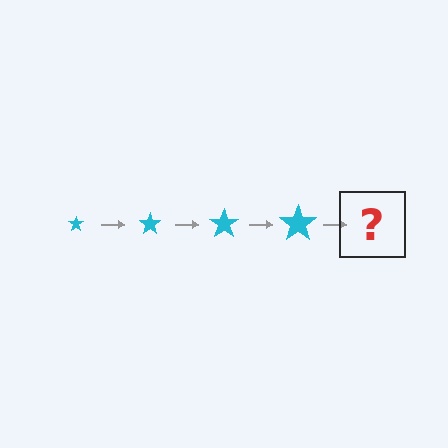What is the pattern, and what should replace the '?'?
The pattern is that the star gets progressively larger each step. The '?' should be a cyan star, larger than the previous one.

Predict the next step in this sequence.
The next step is a cyan star, larger than the previous one.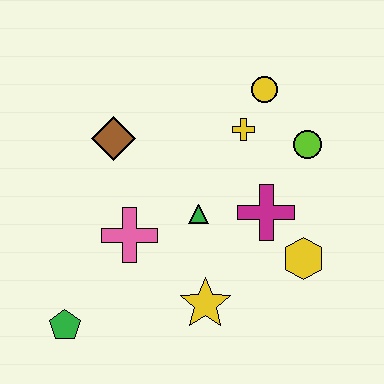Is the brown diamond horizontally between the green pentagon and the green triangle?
Yes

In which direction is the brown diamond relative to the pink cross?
The brown diamond is above the pink cross.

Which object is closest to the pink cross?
The green triangle is closest to the pink cross.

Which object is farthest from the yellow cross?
The green pentagon is farthest from the yellow cross.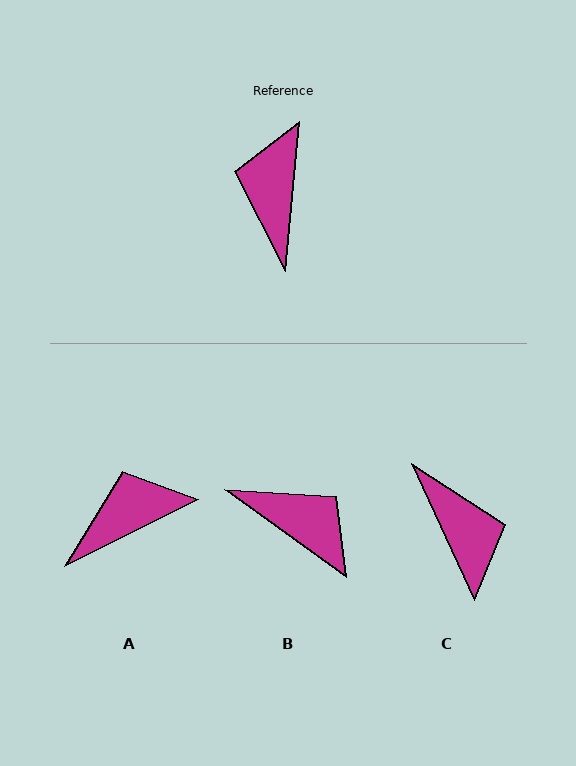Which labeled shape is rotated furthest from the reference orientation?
C, about 150 degrees away.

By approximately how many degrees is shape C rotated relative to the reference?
Approximately 150 degrees clockwise.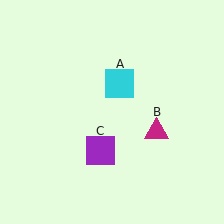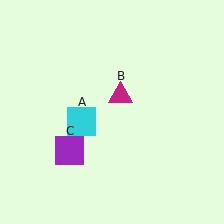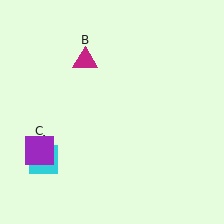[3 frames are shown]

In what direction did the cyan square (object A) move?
The cyan square (object A) moved down and to the left.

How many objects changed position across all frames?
3 objects changed position: cyan square (object A), magenta triangle (object B), purple square (object C).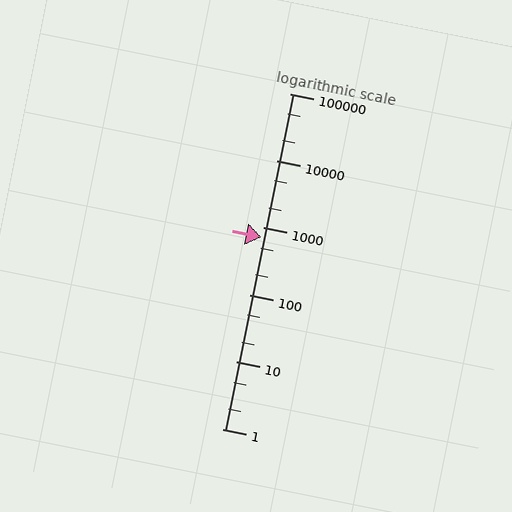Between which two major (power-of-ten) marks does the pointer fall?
The pointer is between 100 and 1000.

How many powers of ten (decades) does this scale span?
The scale spans 5 decades, from 1 to 100000.